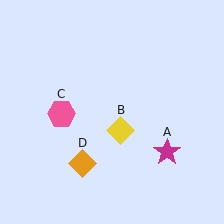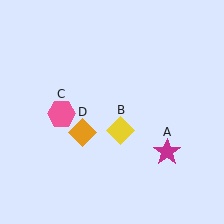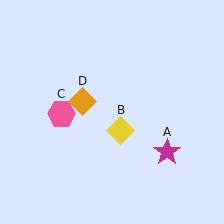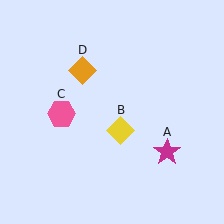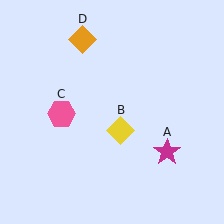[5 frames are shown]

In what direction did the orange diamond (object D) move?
The orange diamond (object D) moved up.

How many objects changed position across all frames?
1 object changed position: orange diamond (object D).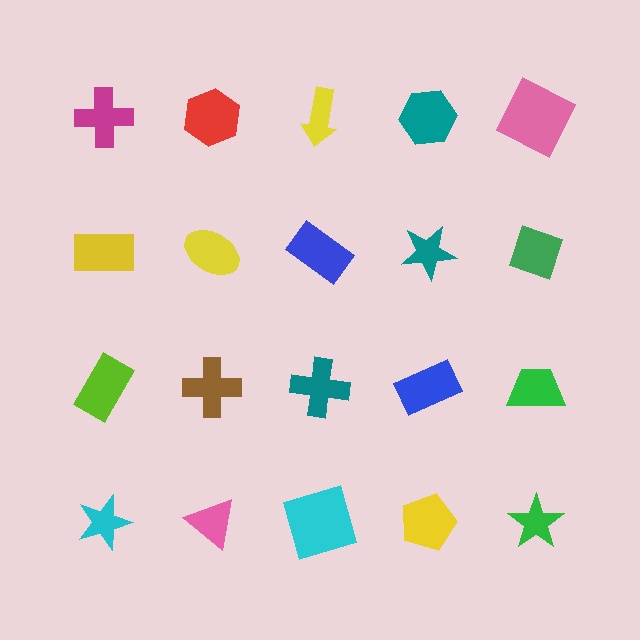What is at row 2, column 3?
A blue rectangle.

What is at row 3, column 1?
A lime rectangle.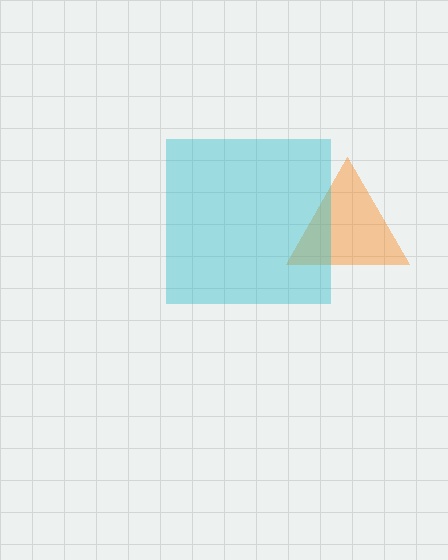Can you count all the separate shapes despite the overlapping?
Yes, there are 2 separate shapes.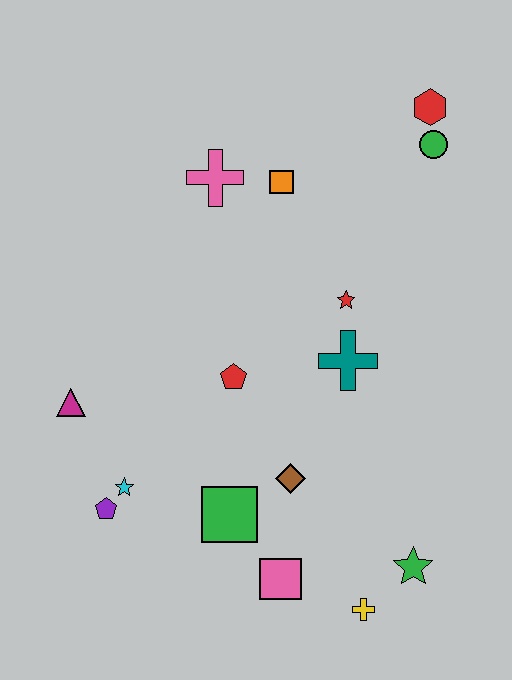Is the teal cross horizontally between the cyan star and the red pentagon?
No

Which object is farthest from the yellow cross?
The red hexagon is farthest from the yellow cross.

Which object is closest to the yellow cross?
The green star is closest to the yellow cross.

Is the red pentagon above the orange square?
No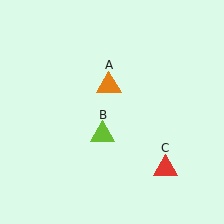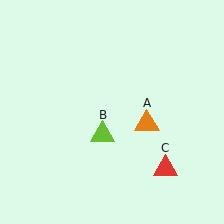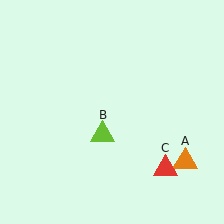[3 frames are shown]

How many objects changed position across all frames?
1 object changed position: orange triangle (object A).